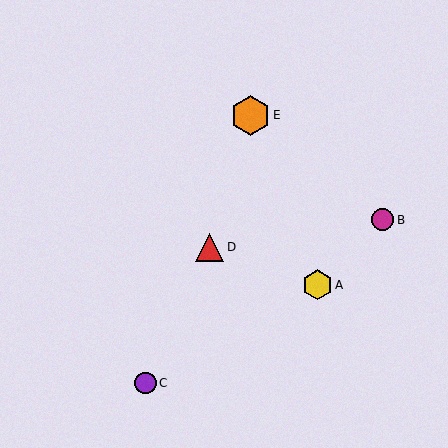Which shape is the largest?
The orange hexagon (labeled E) is the largest.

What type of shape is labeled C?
Shape C is a purple circle.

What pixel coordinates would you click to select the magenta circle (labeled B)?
Click at (382, 220) to select the magenta circle B.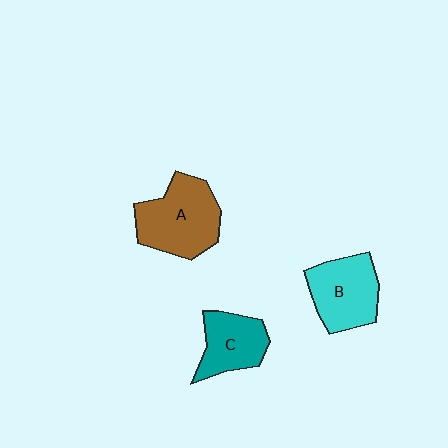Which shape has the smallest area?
Shape C (teal).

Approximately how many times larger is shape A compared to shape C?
Approximately 1.5 times.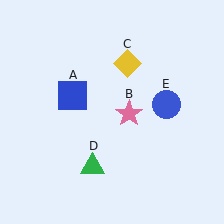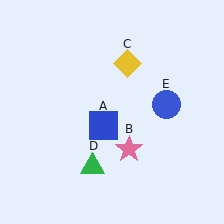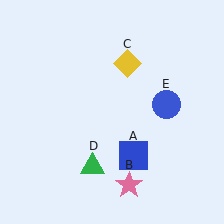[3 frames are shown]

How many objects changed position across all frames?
2 objects changed position: blue square (object A), pink star (object B).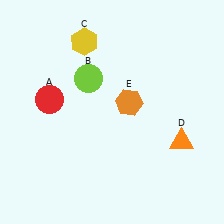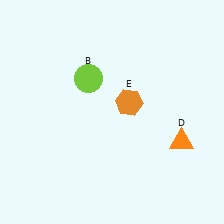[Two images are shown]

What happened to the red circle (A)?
The red circle (A) was removed in Image 2. It was in the top-left area of Image 1.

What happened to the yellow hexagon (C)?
The yellow hexagon (C) was removed in Image 2. It was in the top-left area of Image 1.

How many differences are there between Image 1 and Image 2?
There are 2 differences between the two images.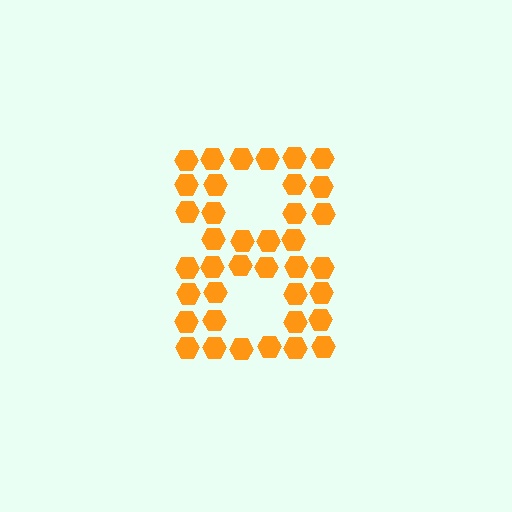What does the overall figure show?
The overall figure shows the digit 8.